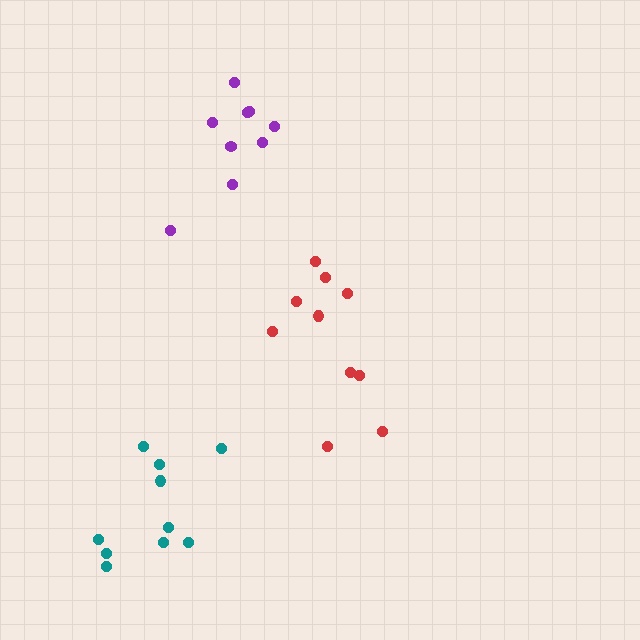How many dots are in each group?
Group 1: 9 dots, Group 2: 10 dots, Group 3: 10 dots (29 total).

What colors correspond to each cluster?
The clusters are colored: purple, teal, red.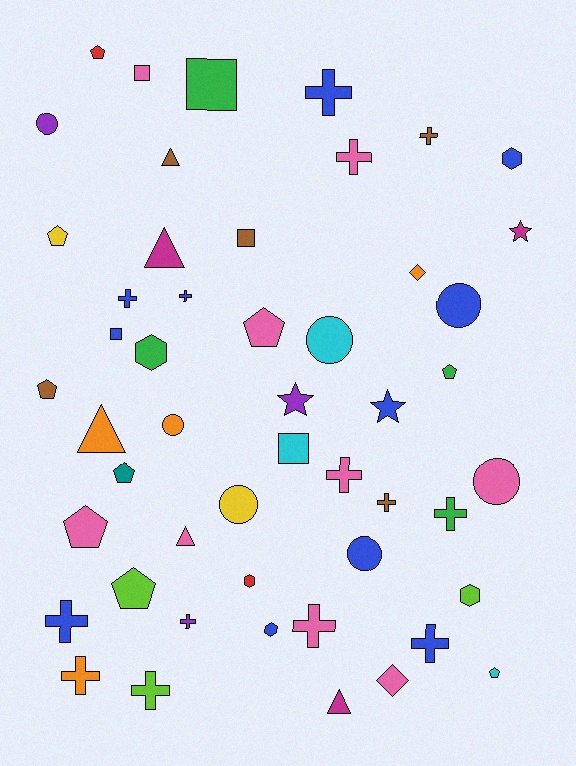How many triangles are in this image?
There are 5 triangles.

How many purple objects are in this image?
There are 3 purple objects.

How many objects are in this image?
There are 50 objects.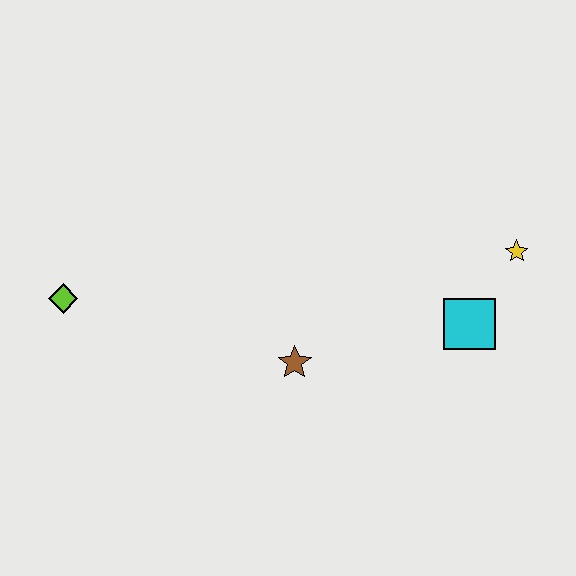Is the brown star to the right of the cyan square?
No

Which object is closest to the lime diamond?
The brown star is closest to the lime diamond.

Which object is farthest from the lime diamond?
The yellow star is farthest from the lime diamond.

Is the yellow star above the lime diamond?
Yes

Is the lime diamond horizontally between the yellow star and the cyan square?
No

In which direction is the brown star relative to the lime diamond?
The brown star is to the right of the lime diamond.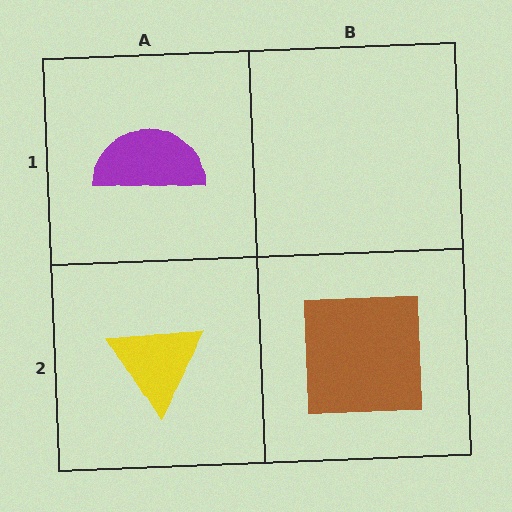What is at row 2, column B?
A brown square.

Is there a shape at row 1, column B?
No, that cell is empty.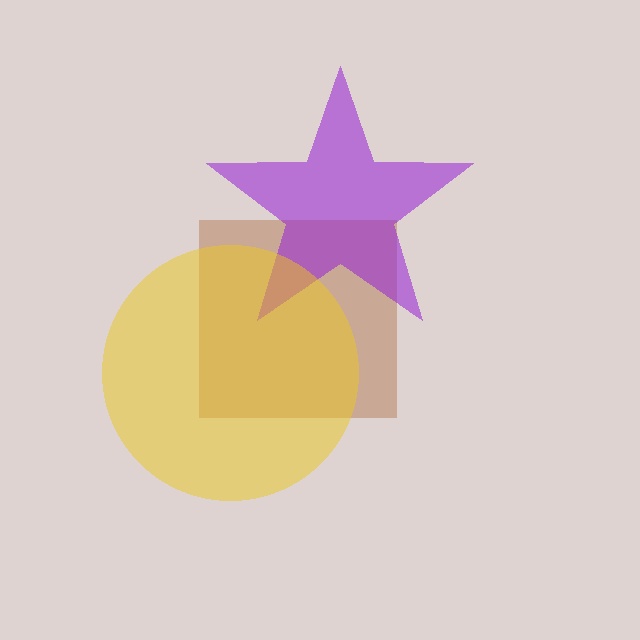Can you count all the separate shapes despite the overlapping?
Yes, there are 3 separate shapes.